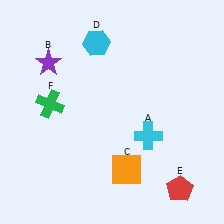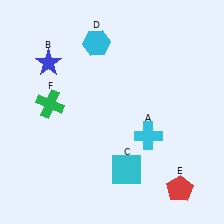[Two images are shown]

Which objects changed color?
B changed from purple to blue. C changed from orange to cyan.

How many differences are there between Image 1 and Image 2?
There are 2 differences between the two images.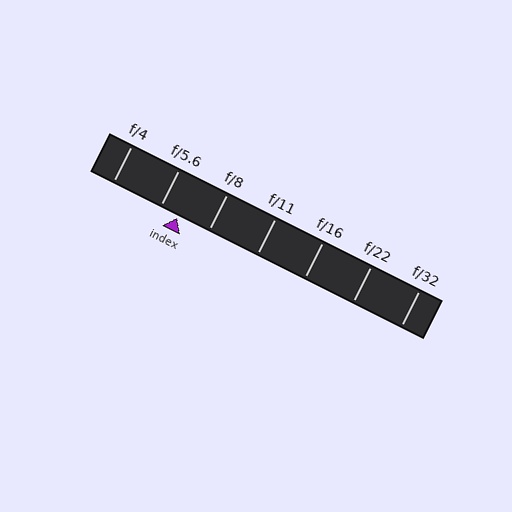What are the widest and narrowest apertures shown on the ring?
The widest aperture shown is f/4 and the narrowest is f/32.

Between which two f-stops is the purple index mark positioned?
The index mark is between f/5.6 and f/8.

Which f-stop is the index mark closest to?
The index mark is closest to f/5.6.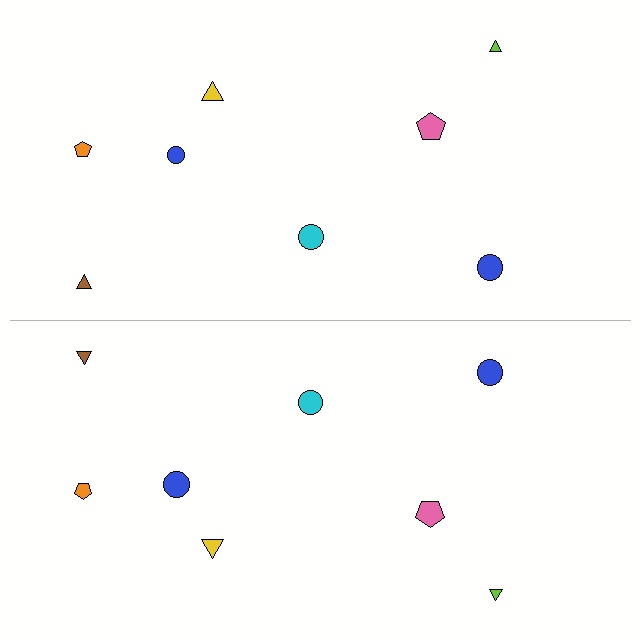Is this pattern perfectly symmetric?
No, the pattern is not perfectly symmetric. The blue circle on the bottom side has a different size than its mirror counterpart.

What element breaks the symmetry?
The blue circle on the bottom side has a different size than its mirror counterpart.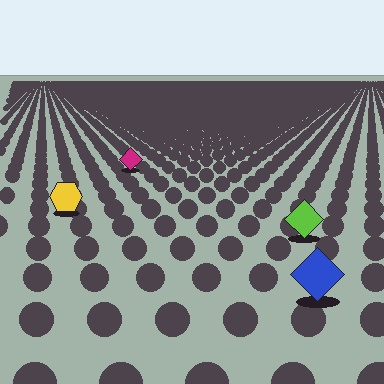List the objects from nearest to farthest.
From nearest to farthest: the blue diamond, the lime diamond, the yellow hexagon, the magenta diamond.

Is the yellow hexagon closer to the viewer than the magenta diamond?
Yes. The yellow hexagon is closer — you can tell from the texture gradient: the ground texture is coarser near it.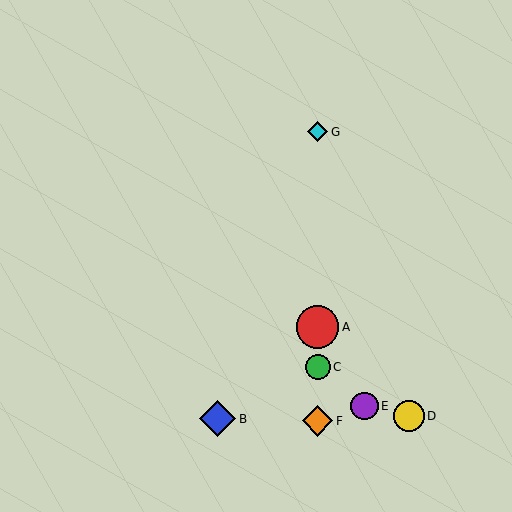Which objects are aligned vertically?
Objects A, C, F, G are aligned vertically.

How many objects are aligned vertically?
4 objects (A, C, F, G) are aligned vertically.